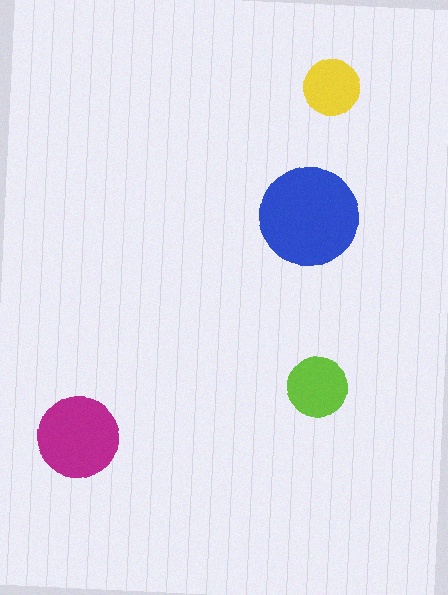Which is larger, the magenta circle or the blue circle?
The blue one.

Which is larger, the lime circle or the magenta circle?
The magenta one.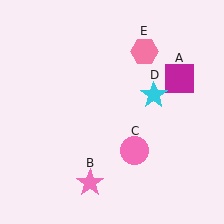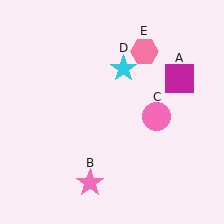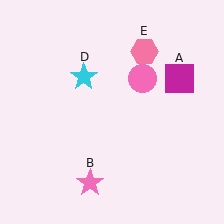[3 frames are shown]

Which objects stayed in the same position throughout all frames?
Magenta square (object A) and pink star (object B) and pink hexagon (object E) remained stationary.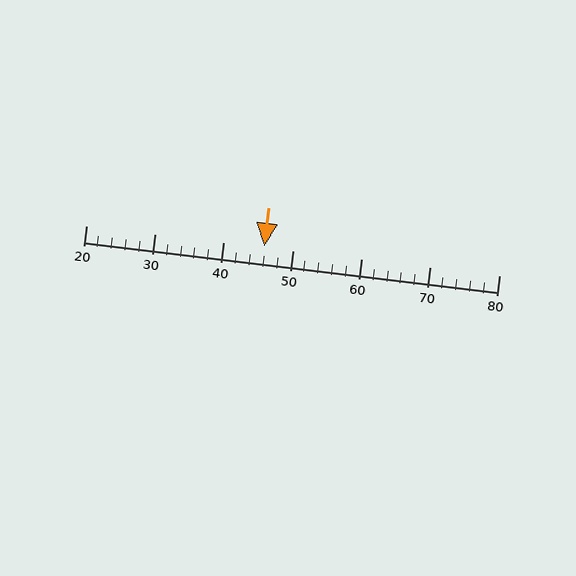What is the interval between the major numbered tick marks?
The major tick marks are spaced 10 units apart.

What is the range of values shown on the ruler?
The ruler shows values from 20 to 80.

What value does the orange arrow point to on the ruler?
The orange arrow points to approximately 46.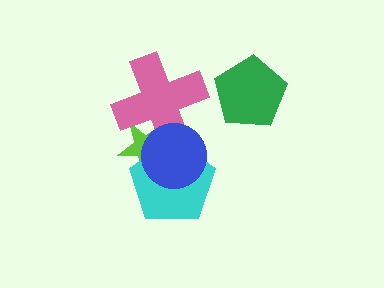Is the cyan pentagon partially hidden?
Yes, it is partially covered by another shape.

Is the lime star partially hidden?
Yes, it is partially covered by another shape.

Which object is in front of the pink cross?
The blue circle is in front of the pink cross.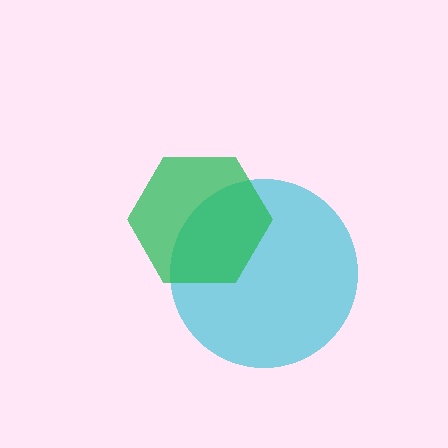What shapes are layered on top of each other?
The layered shapes are: a cyan circle, a green hexagon.